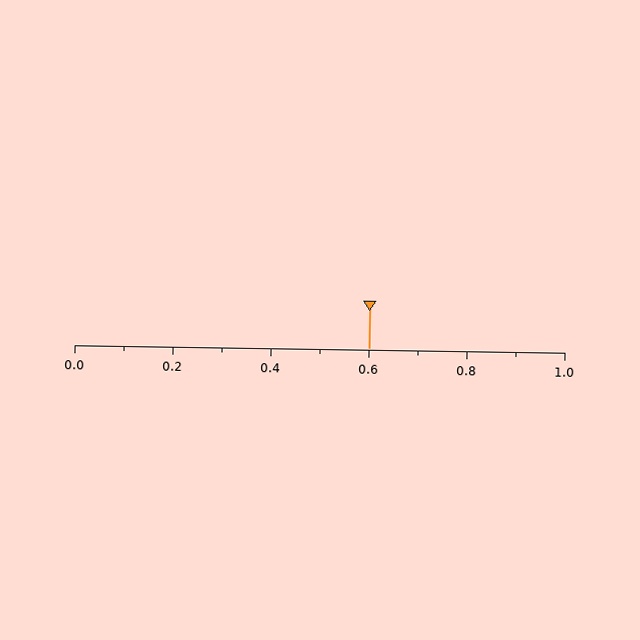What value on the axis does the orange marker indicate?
The marker indicates approximately 0.6.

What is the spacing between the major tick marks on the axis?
The major ticks are spaced 0.2 apart.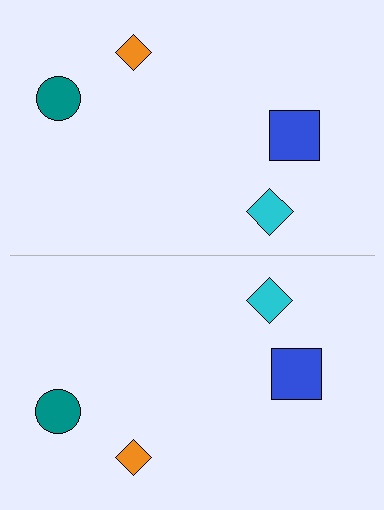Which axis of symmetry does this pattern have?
The pattern has a horizontal axis of symmetry running through the center of the image.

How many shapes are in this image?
There are 8 shapes in this image.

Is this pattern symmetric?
Yes, this pattern has bilateral (reflection) symmetry.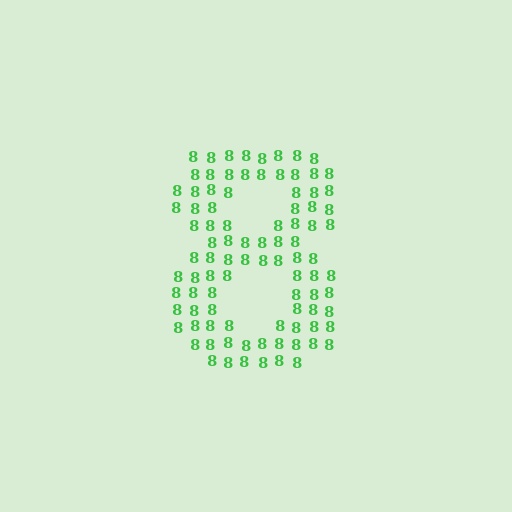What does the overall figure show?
The overall figure shows the digit 8.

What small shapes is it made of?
It is made of small digit 8's.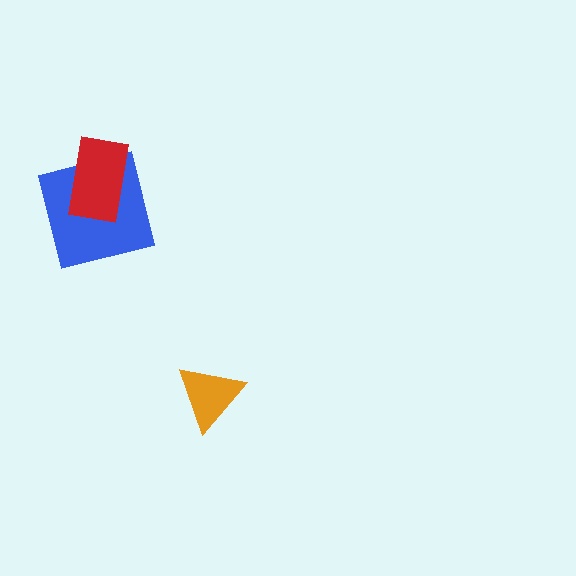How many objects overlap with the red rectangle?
1 object overlaps with the red rectangle.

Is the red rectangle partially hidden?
No, no other shape covers it.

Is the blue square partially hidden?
Yes, it is partially covered by another shape.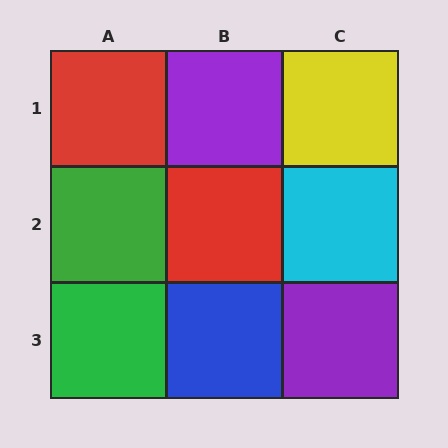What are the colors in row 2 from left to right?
Green, red, cyan.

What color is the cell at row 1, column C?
Yellow.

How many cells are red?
2 cells are red.